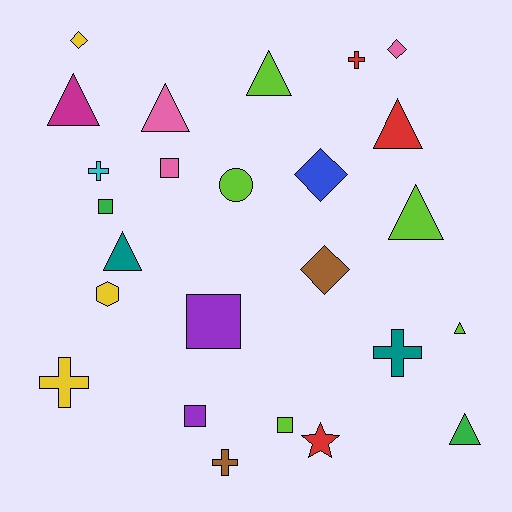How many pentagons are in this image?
There are no pentagons.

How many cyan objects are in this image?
There is 1 cyan object.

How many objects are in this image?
There are 25 objects.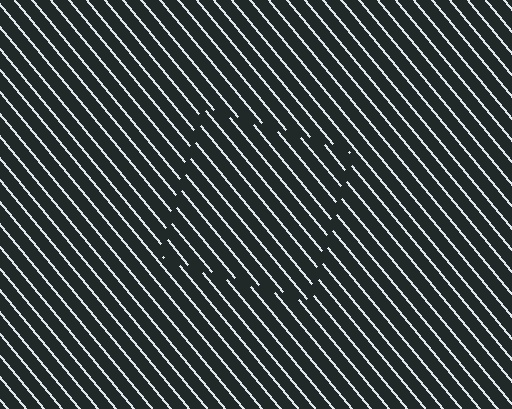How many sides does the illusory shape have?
4 sides — the line-ends trace a square.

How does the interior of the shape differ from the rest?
The interior of the shape contains the same grating, shifted by half a period — the contour is defined by the phase discontinuity where line-ends from the inner and outer gratings abut.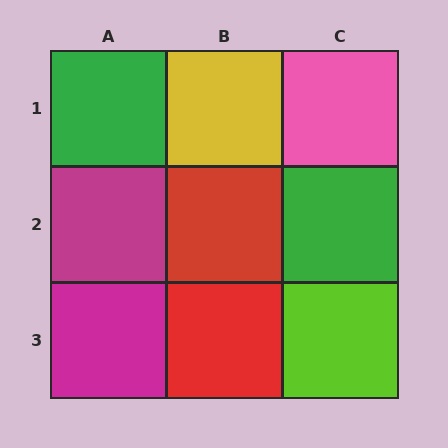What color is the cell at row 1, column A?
Green.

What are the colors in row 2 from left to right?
Magenta, red, green.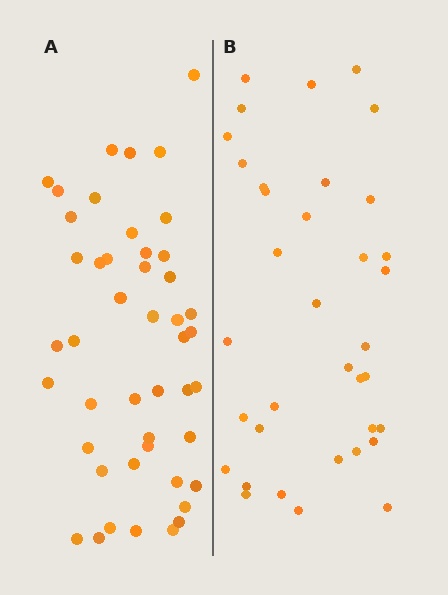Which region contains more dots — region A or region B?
Region A (the left region) has more dots.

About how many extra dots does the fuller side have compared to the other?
Region A has roughly 10 or so more dots than region B.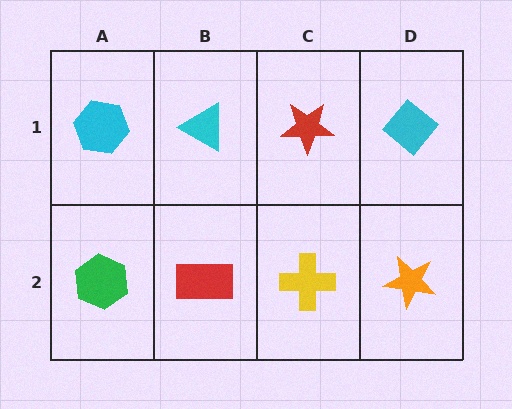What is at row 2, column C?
A yellow cross.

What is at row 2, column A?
A green hexagon.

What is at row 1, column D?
A cyan diamond.